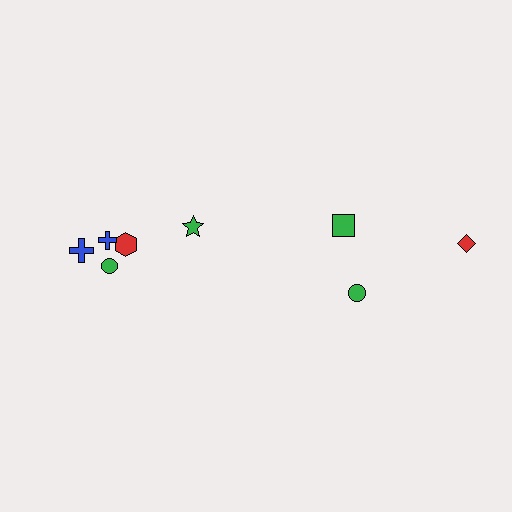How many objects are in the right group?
There are 3 objects.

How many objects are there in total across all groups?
There are 8 objects.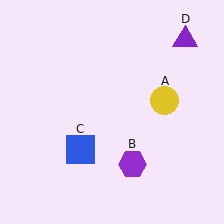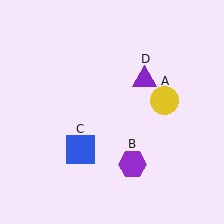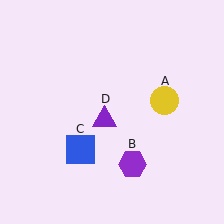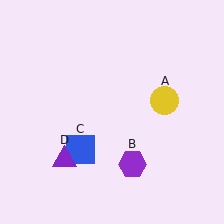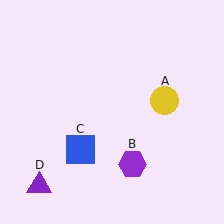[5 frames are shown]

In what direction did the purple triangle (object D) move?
The purple triangle (object D) moved down and to the left.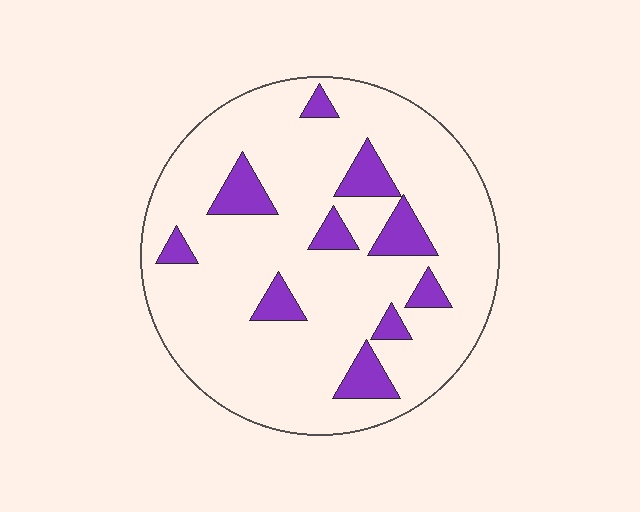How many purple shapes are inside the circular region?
10.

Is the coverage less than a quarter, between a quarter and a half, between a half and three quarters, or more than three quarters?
Less than a quarter.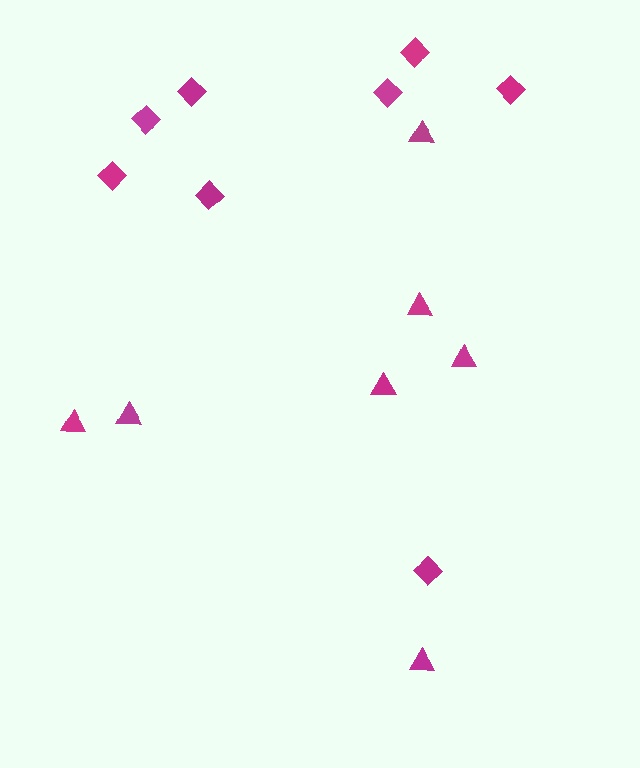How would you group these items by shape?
There are 2 groups: one group of diamonds (8) and one group of triangles (7).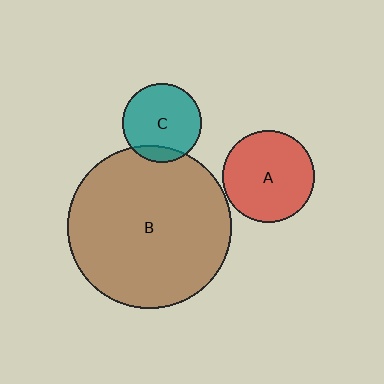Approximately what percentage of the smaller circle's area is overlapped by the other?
Approximately 15%.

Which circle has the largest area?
Circle B (brown).